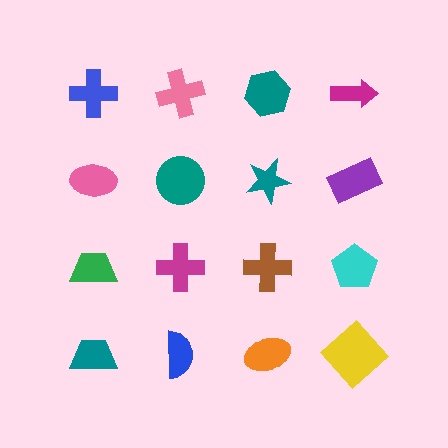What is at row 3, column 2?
A magenta cross.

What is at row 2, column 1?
A pink ellipse.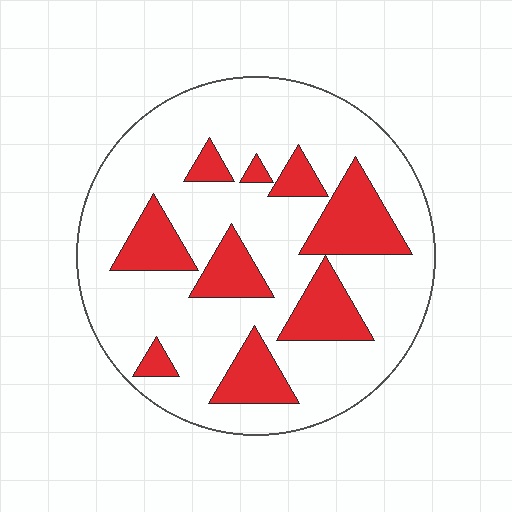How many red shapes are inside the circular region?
9.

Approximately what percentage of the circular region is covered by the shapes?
Approximately 25%.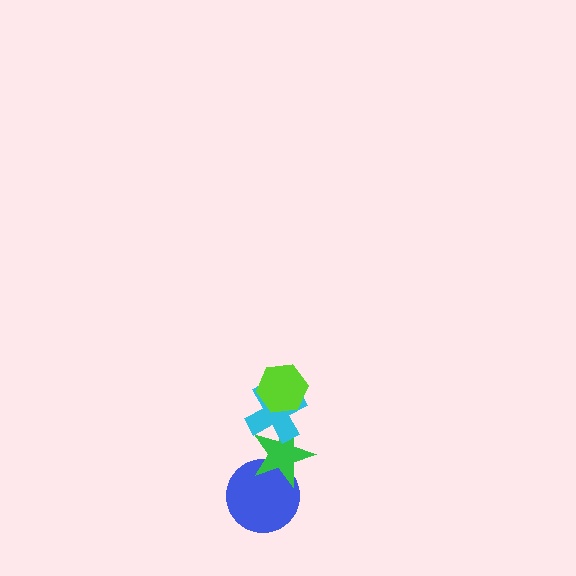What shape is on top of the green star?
The cyan cross is on top of the green star.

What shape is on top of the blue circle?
The green star is on top of the blue circle.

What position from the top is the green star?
The green star is 3rd from the top.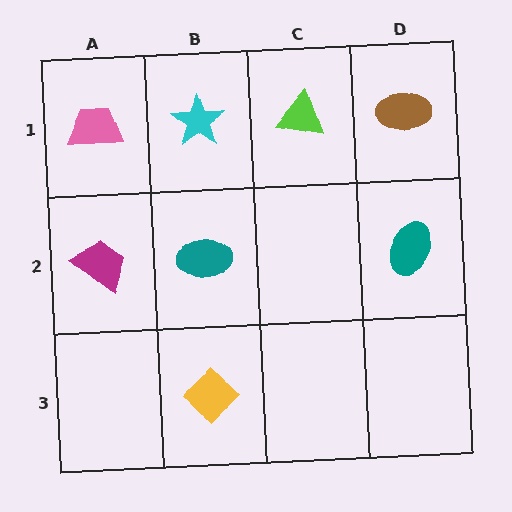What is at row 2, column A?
A magenta trapezoid.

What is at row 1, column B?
A cyan star.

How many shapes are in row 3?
1 shape.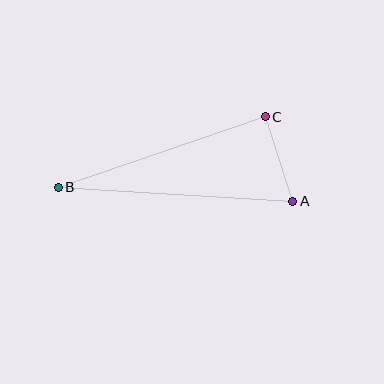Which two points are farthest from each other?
Points A and B are farthest from each other.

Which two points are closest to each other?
Points A and C are closest to each other.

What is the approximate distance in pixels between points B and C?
The distance between B and C is approximately 219 pixels.